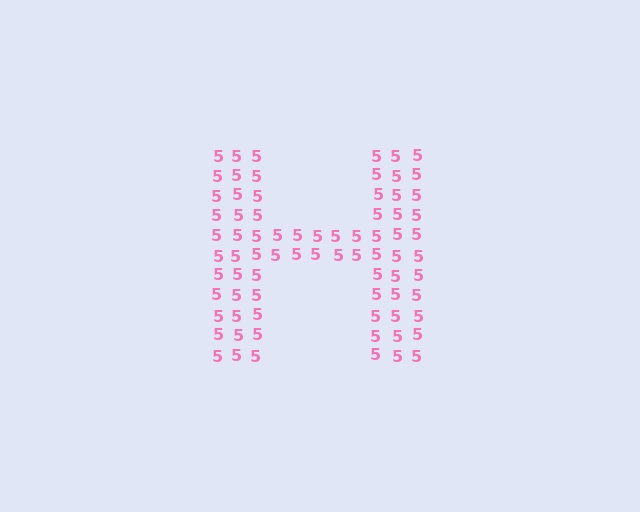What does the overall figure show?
The overall figure shows the letter H.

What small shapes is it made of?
It is made of small digit 5's.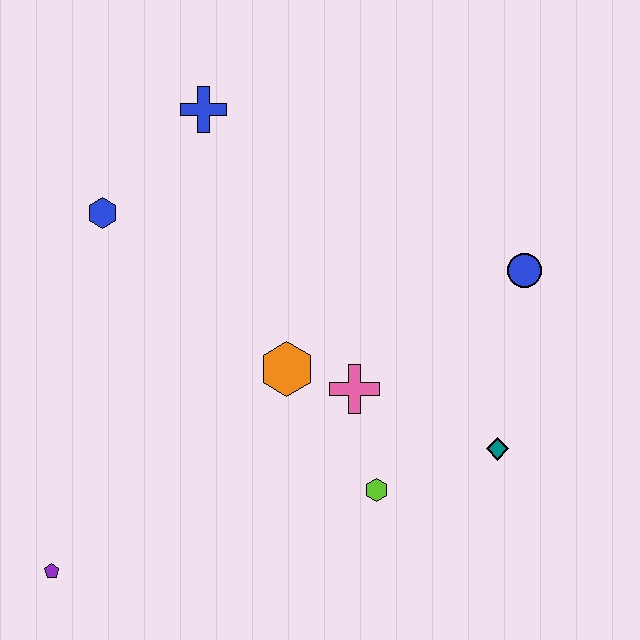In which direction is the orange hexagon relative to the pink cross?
The orange hexagon is to the left of the pink cross.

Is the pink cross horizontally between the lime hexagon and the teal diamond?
No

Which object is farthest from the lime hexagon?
The blue cross is farthest from the lime hexagon.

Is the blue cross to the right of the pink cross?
No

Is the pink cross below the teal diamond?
No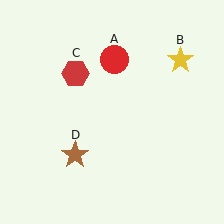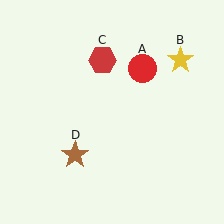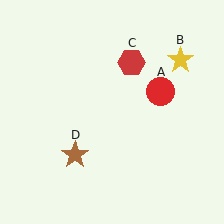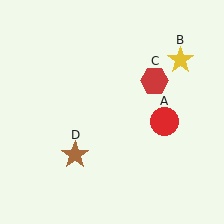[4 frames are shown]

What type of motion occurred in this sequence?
The red circle (object A), red hexagon (object C) rotated clockwise around the center of the scene.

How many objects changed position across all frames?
2 objects changed position: red circle (object A), red hexagon (object C).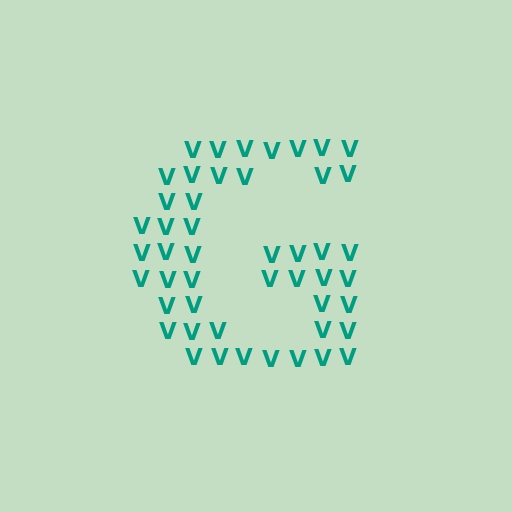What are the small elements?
The small elements are letter V's.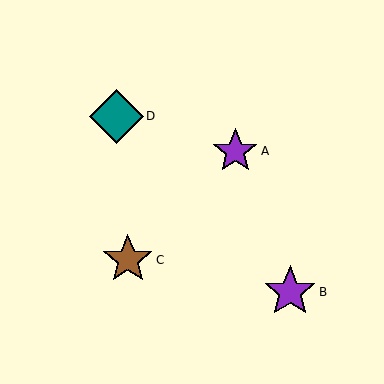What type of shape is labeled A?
Shape A is a purple star.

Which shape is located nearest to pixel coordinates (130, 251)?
The brown star (labeled C) at (128, 260) is nearest to that location.